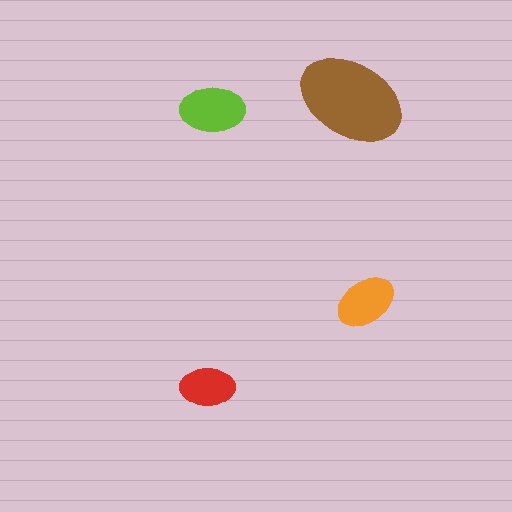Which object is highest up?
The brown ellipse is topmost.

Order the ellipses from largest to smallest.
the brown one, the lime one, the orange one, the red one.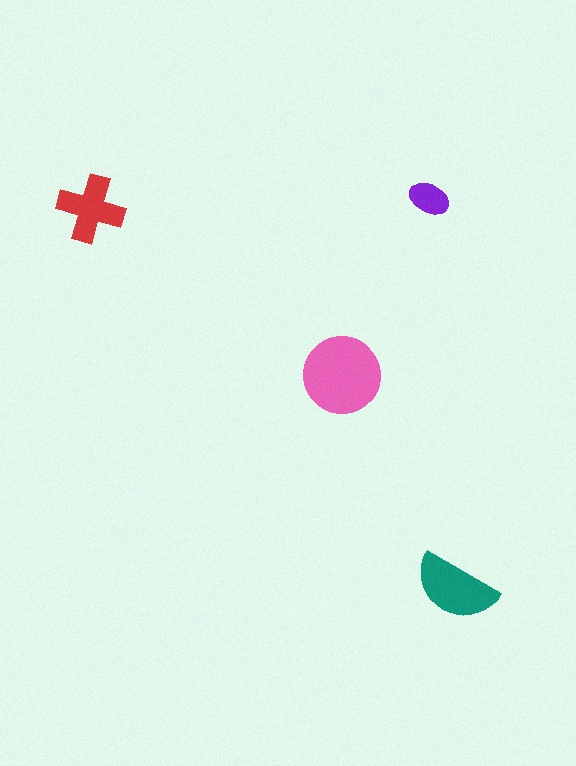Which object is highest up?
The purple ellipse is topmost.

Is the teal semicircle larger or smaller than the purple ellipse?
Larger.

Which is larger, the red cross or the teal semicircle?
The teal semicircle.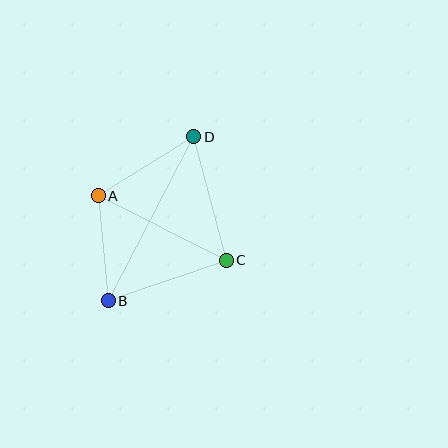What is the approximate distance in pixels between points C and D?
The distance between C and D is approximately 128 pixels.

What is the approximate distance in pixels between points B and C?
The distance between B and C is approximately 125 pixels.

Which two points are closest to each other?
Points A and B are closest to each other.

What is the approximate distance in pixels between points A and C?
The distance between A and C is approximately 144 pixels.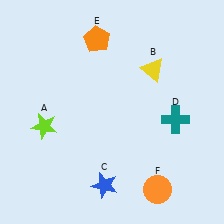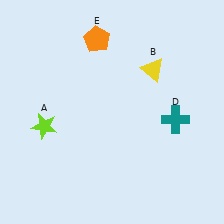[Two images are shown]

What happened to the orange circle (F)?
The orange circle (F) was removed in Image 2. It was in the bottom-right area of Image 1.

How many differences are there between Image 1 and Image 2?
There are 2 differences between the two images.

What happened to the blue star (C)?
The blue star (C) was removed in Image 2. It was in the bottom-left area of Image 1.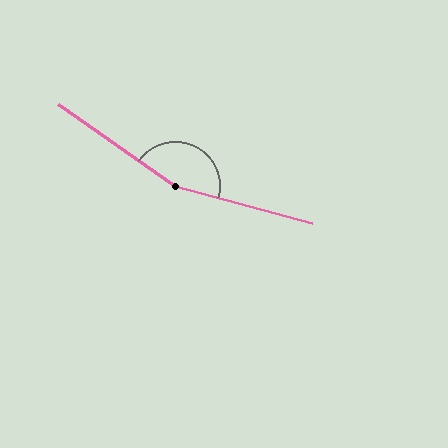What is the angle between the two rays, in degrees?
Approximately 160 degrees.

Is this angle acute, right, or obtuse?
It is obtuse.